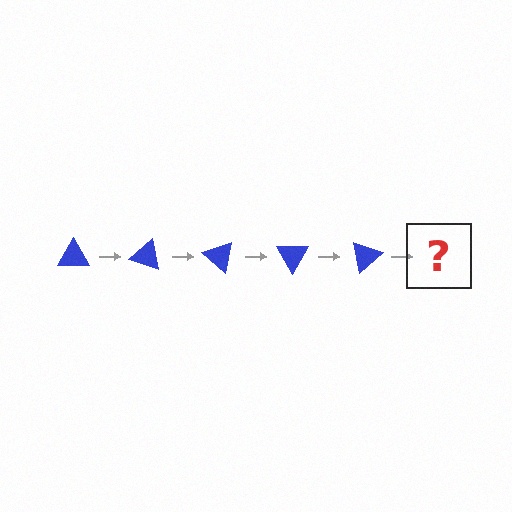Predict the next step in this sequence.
The next step is a blue triangle rotated 100 degrees.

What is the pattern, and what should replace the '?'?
The pattern is that the triangle rotates 20 degrees each step. The '?' should be a blue triangle rotated 100 degrees.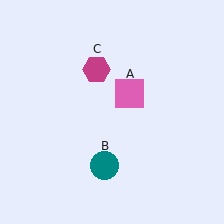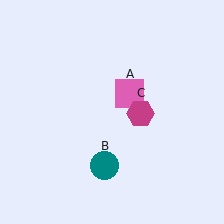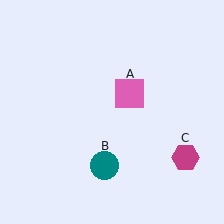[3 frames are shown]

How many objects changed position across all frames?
1 object changed position: magenta hexagon (object C).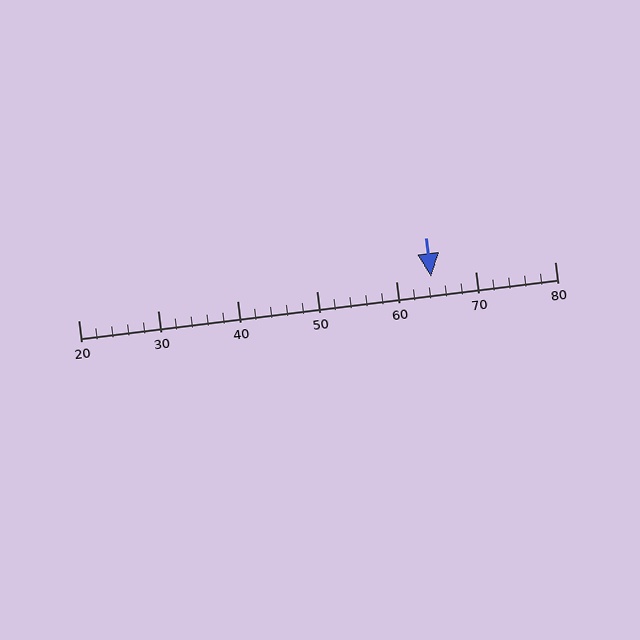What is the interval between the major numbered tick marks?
The major tick marks are spaced 10 units apart.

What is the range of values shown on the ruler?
The ruler shows values from 20 to 80.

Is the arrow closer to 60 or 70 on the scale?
The arrow is closer to 60.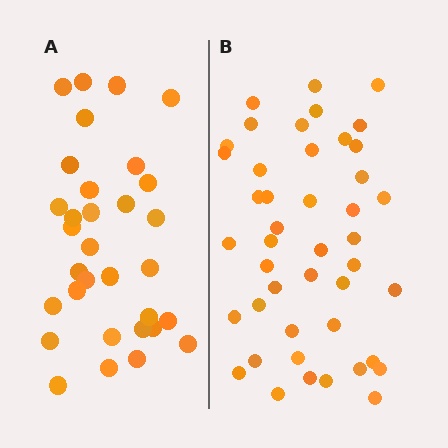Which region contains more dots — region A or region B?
Region B (the right region) has more dots.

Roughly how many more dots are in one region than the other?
Region B has roughly 12 or so more dots than region A.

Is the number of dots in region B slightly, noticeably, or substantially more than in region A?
Region B has noticeably more, but not dramatically so. The ratio is roughly 1.4 to 1.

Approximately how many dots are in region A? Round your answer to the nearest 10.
About 30 dots. (The exact count is 32, which rounds to 30.)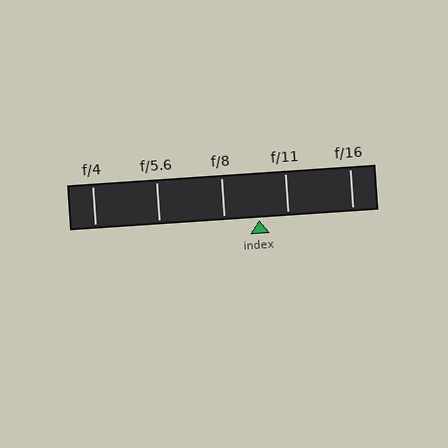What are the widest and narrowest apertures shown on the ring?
The widest aperture shown is f/4 and the narrowest is f/16.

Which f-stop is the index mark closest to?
The index mark is closest to f/11.